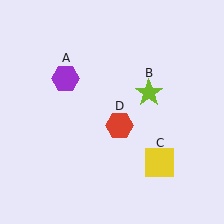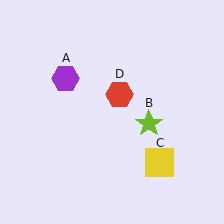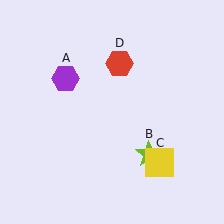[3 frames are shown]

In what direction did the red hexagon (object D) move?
The red hexagon (object D) moved up.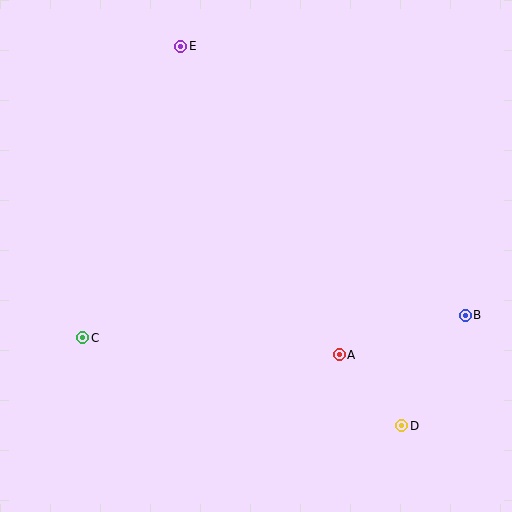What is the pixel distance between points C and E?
The distance between C and E is 308 pixels.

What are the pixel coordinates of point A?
Point A is at (339, 355).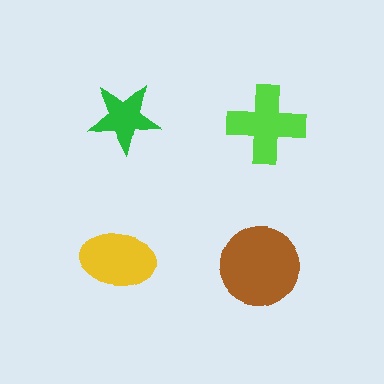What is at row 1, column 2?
A lime cross.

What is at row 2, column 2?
A brown circle.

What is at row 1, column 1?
A green star.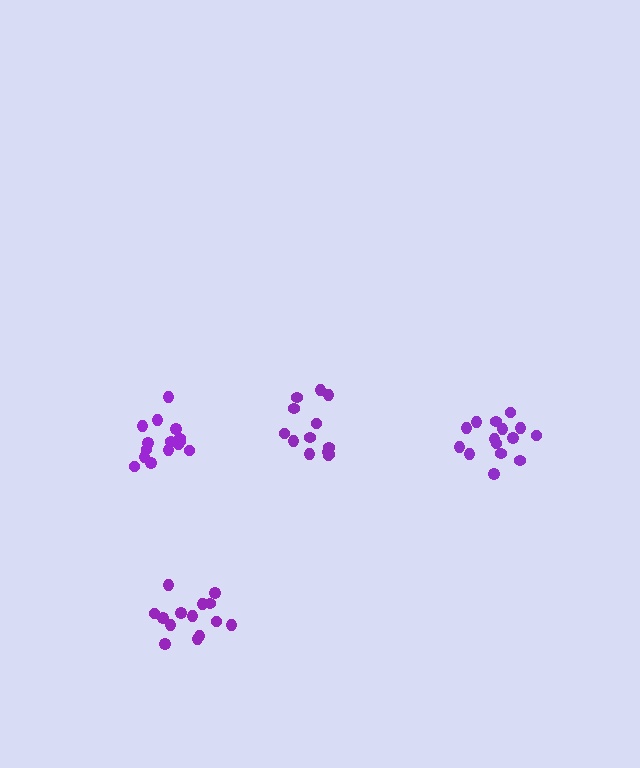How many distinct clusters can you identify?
There are 4 distinct clusters.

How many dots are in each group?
Group 1: 15 dots, Group 2: 13 dots, Group 3: 15 dots, Group 4: 14 dots (57 total).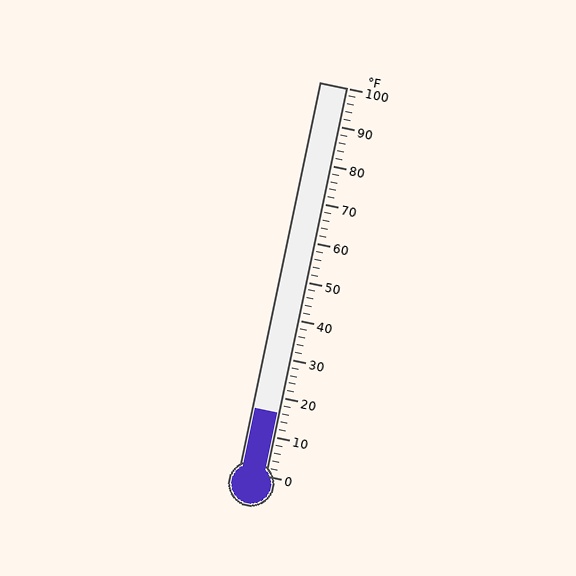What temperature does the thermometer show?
The thermometer shows approximately 16°F.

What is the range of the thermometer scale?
The thermometer scale ranges from 0°F to 100°F.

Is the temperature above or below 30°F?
The temperature is below 30°F.